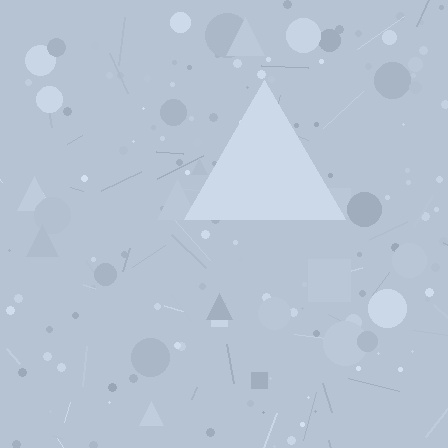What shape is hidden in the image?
A triangle is hidden in the image.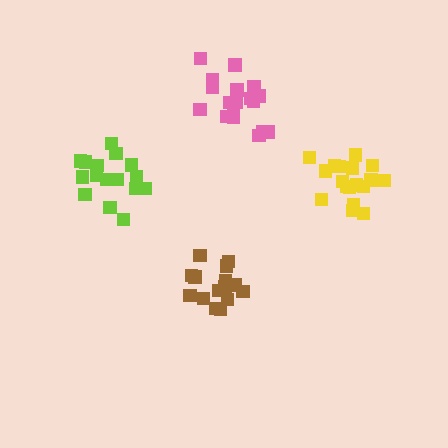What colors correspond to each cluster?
The clusters are colored: lime, yellow, brown, pink.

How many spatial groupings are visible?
There are 4 spatial groupings.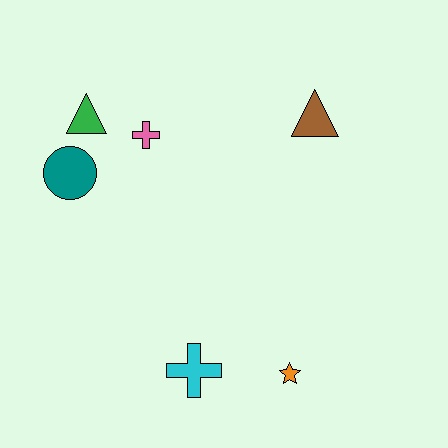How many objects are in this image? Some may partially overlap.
There are 6 objects.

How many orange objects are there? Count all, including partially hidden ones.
There is 1 orange object.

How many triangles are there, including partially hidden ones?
There are 2 triangles.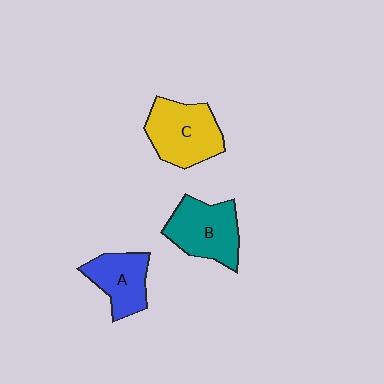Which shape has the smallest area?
Shape A (blue).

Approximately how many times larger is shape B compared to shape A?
Approximately 1.3 times.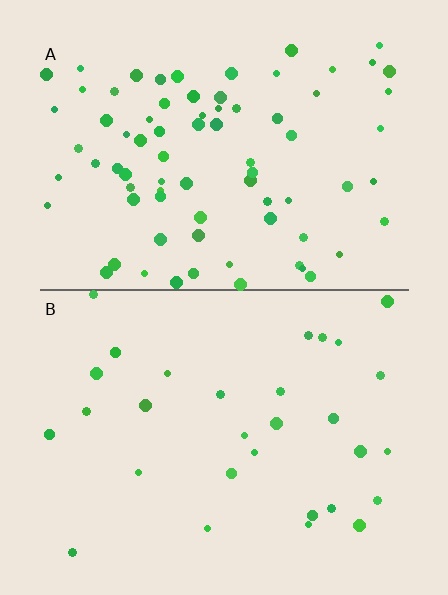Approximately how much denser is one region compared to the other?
Approximately 2.6× — region A over region B.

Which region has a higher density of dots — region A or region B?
A (the top).